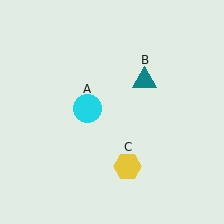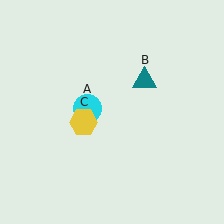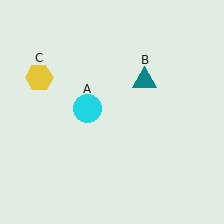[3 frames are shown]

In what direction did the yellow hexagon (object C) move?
The yellow hexagon (object C) moved up and to the left.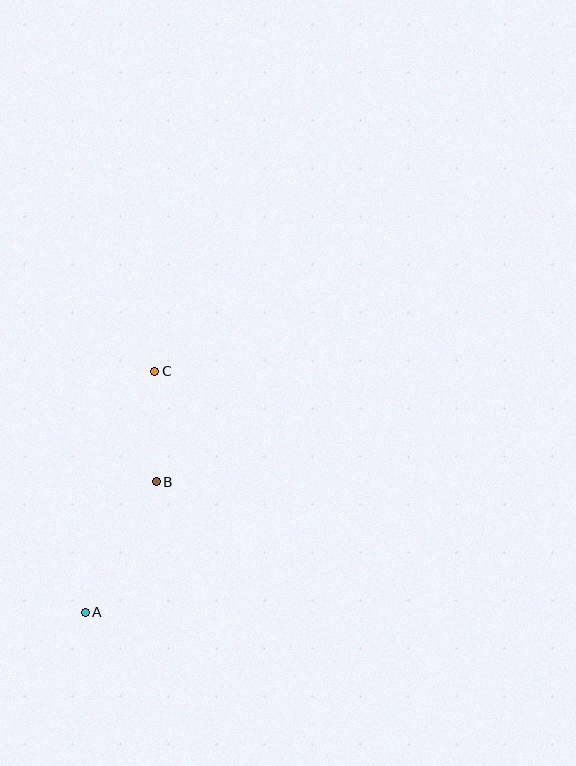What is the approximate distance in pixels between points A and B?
The distance between A and B is approximately 149 pixels.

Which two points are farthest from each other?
Points A and C are farthest from each other.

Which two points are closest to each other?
Points B and C are closest to each other.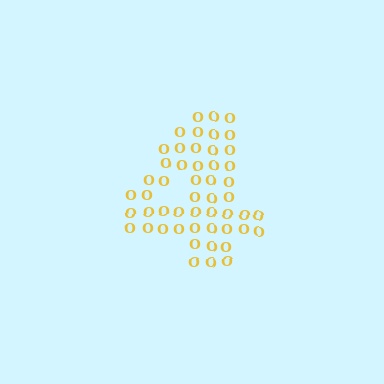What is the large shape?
The large shape is the digit 4.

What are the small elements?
The small elements are letter O's.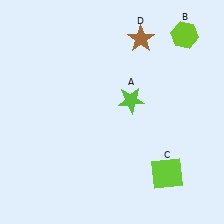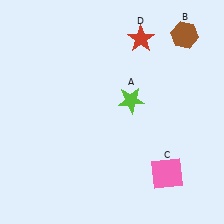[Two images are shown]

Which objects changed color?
B changed from lime to brown. C changed from lime to pink. D changed from brown to red.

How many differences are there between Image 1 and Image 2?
There are 3 differences between the two images.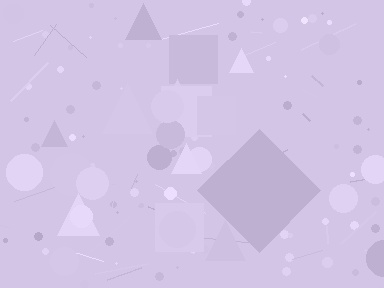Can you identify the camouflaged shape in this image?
The camouflaged shape is a diamond.